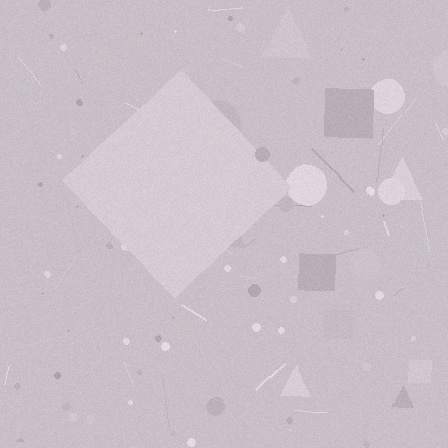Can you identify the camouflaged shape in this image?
The camouflaged shape is a diamond.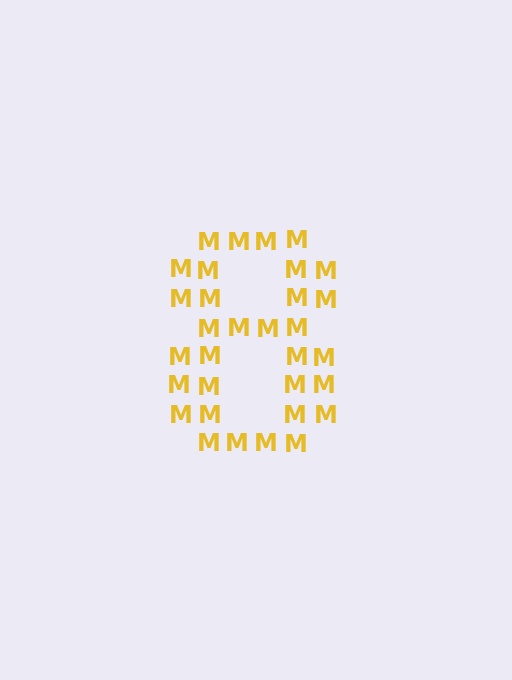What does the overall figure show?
The overall figure shows the digit 8.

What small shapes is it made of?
It is made of small letter M's.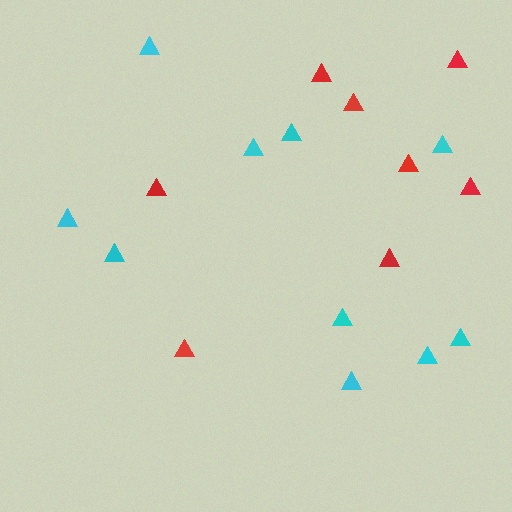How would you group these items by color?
There are 2 groups: one group of cyan triangles (10) and one group of red triangles (8).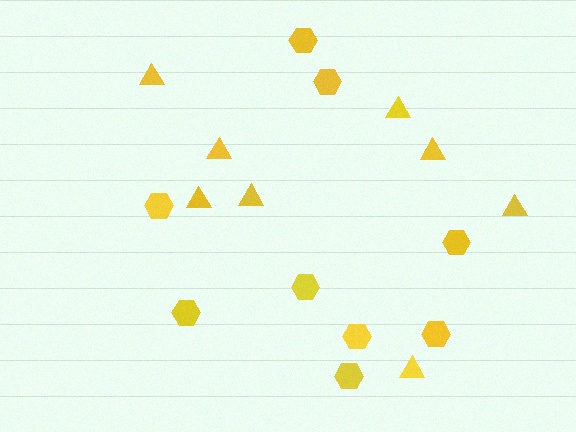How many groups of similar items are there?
There are 2 groups: one group of triangles (8) and one group of hexagons (9).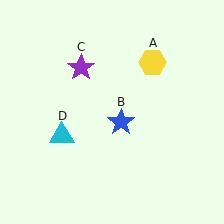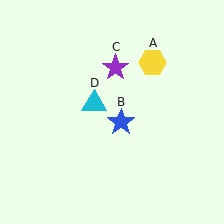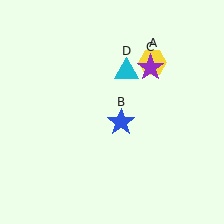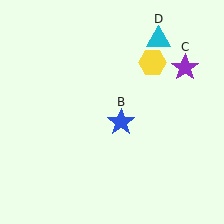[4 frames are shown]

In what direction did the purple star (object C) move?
The purple star (object C) moved right.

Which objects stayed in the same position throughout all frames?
Yellow hexagon (object A) and blue star (object B) remained stationary.